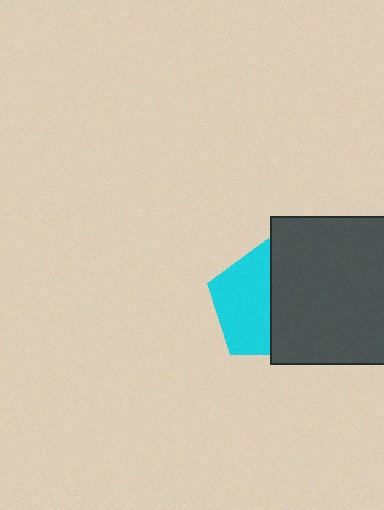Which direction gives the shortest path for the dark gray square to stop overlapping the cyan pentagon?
Moving right gives the shortest separation.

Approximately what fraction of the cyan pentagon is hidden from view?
Roughly 48% of the cyan pentagon is hidden behind the dark gray square.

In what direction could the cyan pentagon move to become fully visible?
The cyan pentagon could move left. That would shift it out from behind the dark gray square entirely.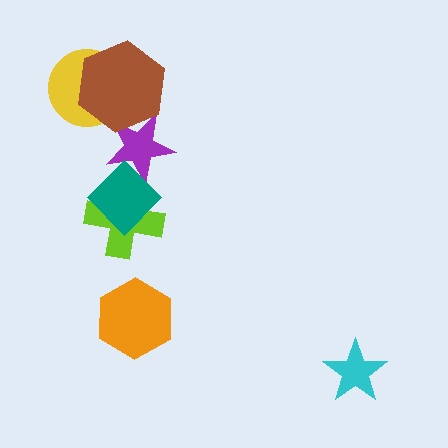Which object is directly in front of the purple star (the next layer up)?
The brown hexagon is directly in front of the purple star.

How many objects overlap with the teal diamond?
2 objects overlap with the teal diamond.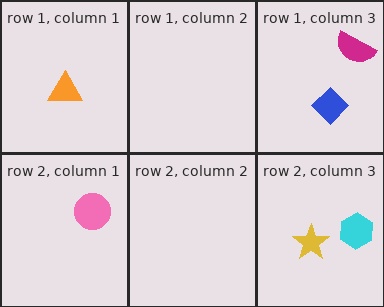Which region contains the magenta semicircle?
The row 1, column 3 region.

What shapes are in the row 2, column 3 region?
The cyan hexagon, the yellow star.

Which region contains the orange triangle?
The row 1, column 1 region.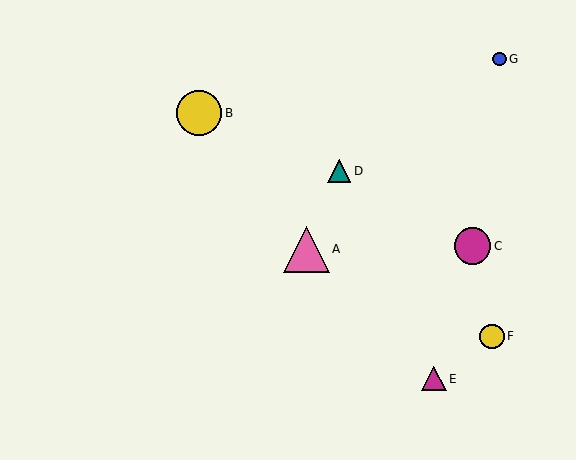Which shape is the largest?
The pink triangle (labeled A) is the largest.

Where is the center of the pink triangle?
The center of the pink triangle is at (306, 249).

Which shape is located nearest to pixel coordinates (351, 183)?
The teal triangle (labeled D) at (339, 171) is nearest to that location.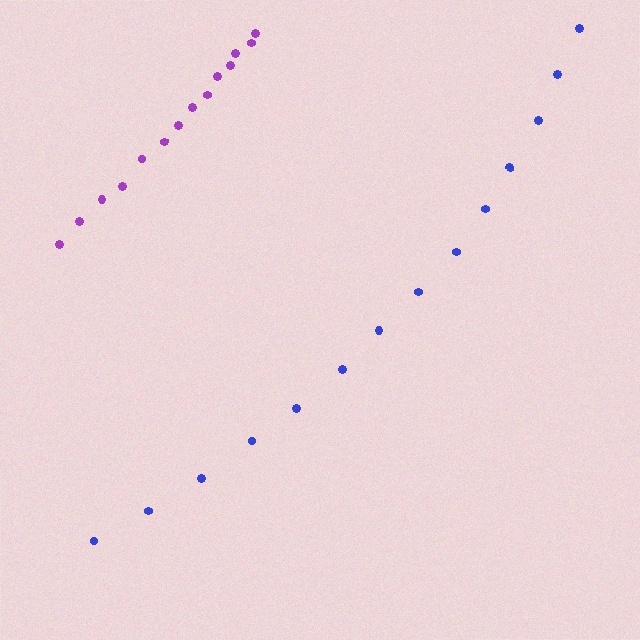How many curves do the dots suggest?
There are 2 distinct paths.